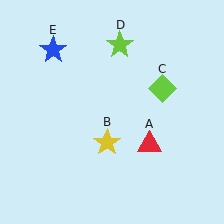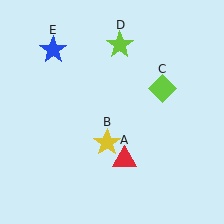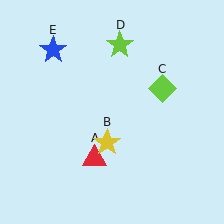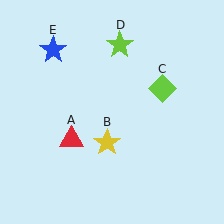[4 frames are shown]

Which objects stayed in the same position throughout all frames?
Yellow star (object B) and lime diamond (object C) and lime star (object D) and blue star (object E) remained stationary.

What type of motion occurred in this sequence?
The red triangle (object A) rotated clockwise around the center of the scene.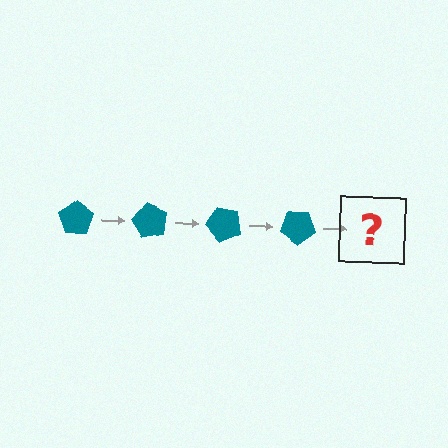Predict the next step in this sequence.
The next step is a teal pentagon rotated 240 degrees.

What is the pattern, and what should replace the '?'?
The pattern is that the pentagon rotates 60 degrees each step. The '?' should be a teal pentagon rotated 240 degrees.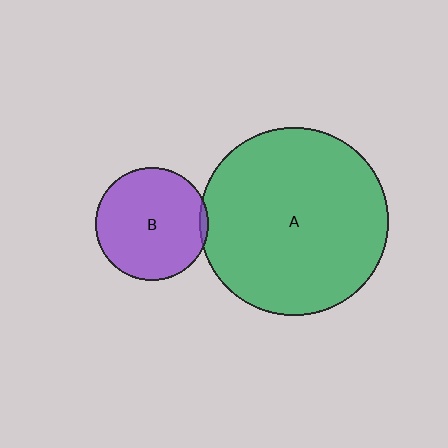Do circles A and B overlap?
Yes.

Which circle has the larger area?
Circle A (green).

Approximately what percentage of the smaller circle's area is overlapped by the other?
Approximately 5%.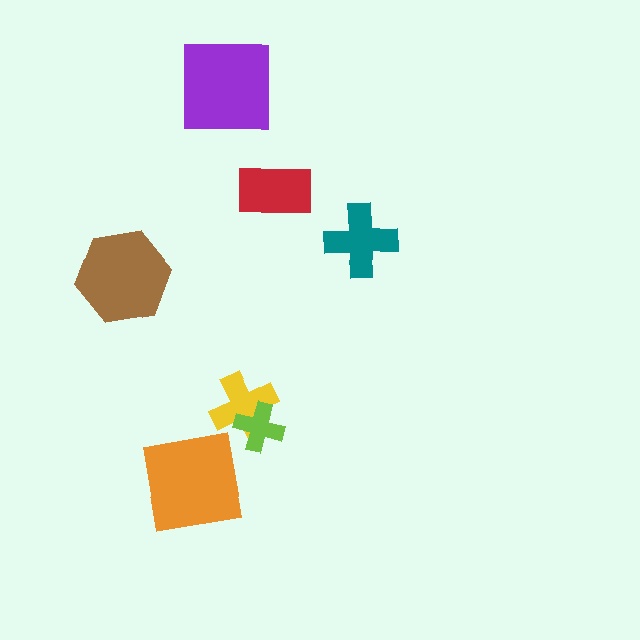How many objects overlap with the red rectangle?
0 objects overlap with the red rectangle.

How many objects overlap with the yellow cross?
1 object overlaps with the yellow cross.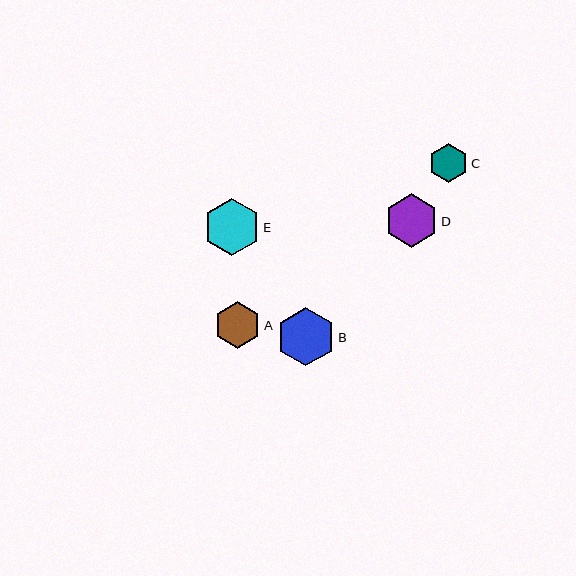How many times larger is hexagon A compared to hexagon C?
Hexagon A is approximately 1.2 times the size of hexagon C.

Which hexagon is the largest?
Hexagon B is the largest with a size of approximately 58 pixels.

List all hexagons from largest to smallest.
From largest to smallest: B, E, D, A, C.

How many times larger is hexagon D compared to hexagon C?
Hexagon D is approximately 1.3 times the size of hexagon C.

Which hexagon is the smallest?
Hexagon C is the smallest with a size of approximately 40 pixels.